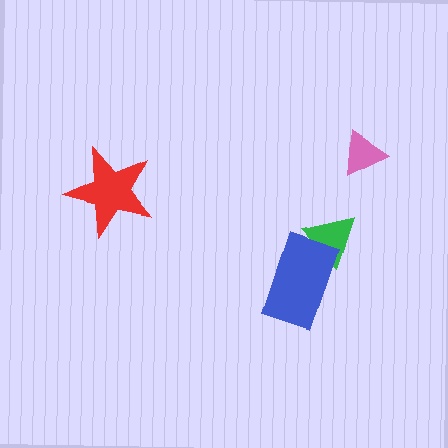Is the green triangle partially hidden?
Yes, it is partially covered by another shape.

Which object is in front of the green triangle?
The blue rectangle is in front of the green triangle.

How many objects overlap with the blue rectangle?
1 object overlaps with the blue rectangle.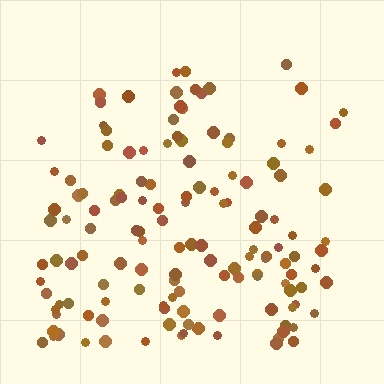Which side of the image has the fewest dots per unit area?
The top.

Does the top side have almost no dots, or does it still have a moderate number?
Still a moderate number, just noticeably fewer than the bottom.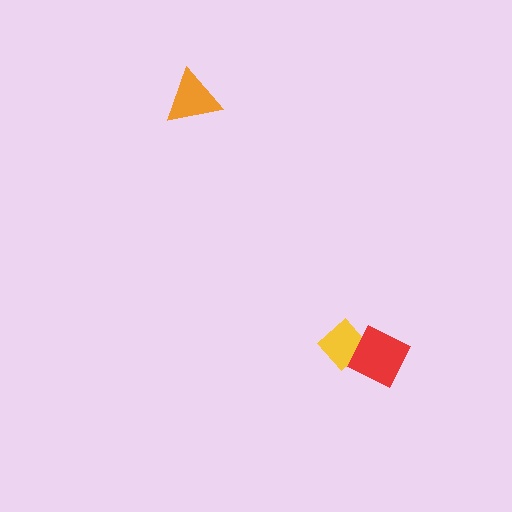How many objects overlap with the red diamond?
1 object overlaps with the red diamond.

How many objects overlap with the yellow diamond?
1 object overlaps with the yellow diamond.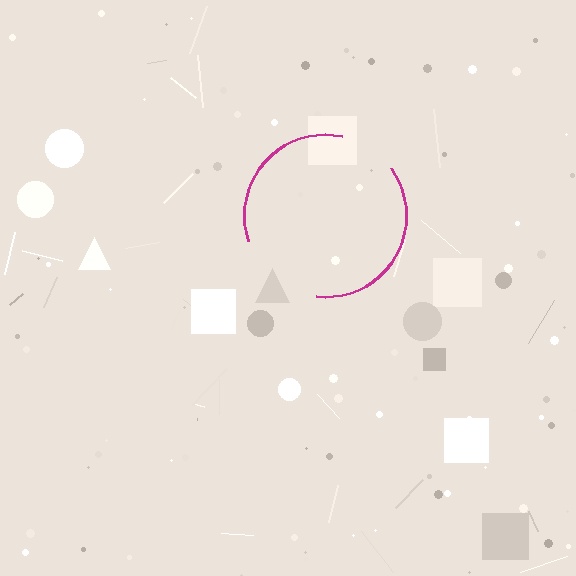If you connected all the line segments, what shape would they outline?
They would outline a circle.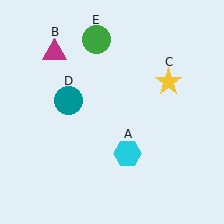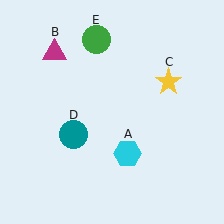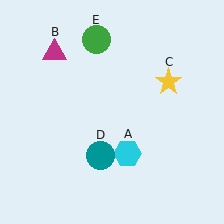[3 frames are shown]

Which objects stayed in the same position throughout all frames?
Cyan hexagon (object A) and magenta triangle (object B) and yellow star (object C) and green circle (object E) remained stationary.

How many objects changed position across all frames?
1 object changed position: teal circle (object D).